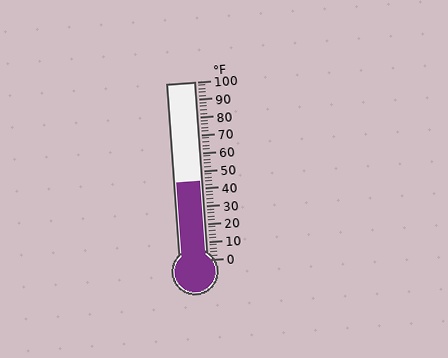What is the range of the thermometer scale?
The thermometer scale ranges from 0°F to 100°F.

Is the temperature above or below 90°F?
The temperature is below 90°F.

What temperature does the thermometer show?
The thermometer shows approximately 44°F.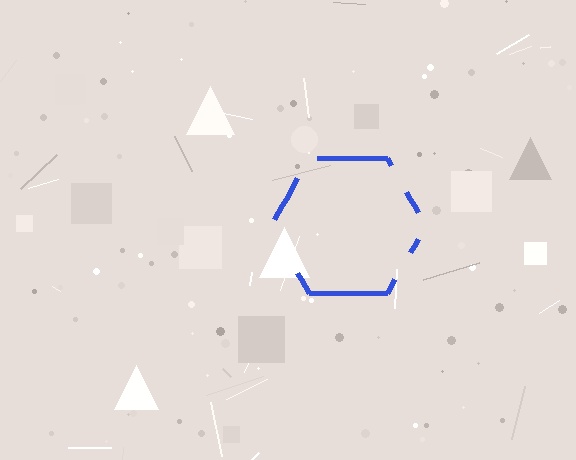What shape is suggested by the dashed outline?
The dashed outline suggests a hexagon.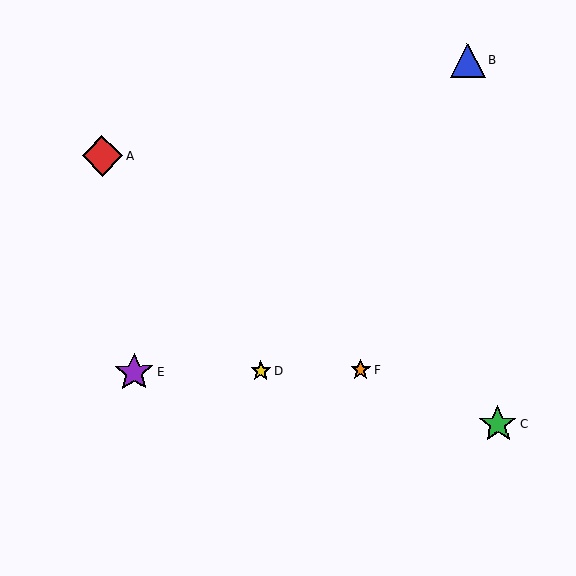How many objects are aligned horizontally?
3 objects (D, E, F) are aligned horizontally.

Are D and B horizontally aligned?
No, D is at y≈371 and B is at y≈61.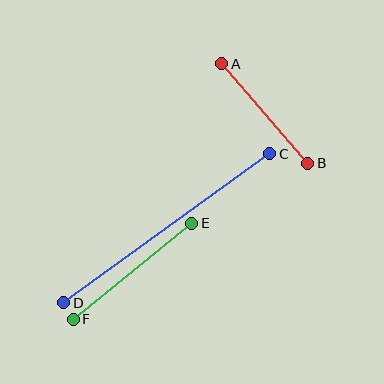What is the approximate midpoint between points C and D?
The midpoint is at approximately (167, 228) pixels.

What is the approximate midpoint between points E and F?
The midpoint is at approximately (132, 271) pixels.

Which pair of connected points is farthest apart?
Points C and D are farthest apart.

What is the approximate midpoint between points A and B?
The midpoint is at approximately (265, 114) pixels.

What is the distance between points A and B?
The distance is approximately 131 pixels.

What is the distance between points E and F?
The distance is approximately 152 pixels.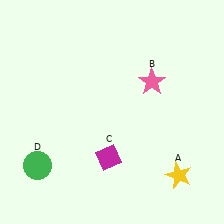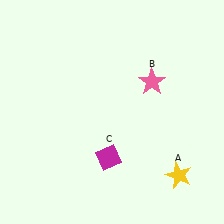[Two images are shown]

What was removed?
The green circle (D) was removed in Image 2.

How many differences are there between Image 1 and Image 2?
There is 1 difference between the two images.